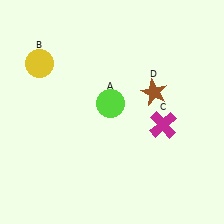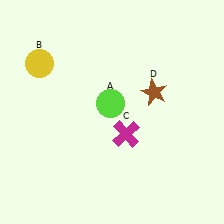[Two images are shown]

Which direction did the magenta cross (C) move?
The magenta cross (C) moved left.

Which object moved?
The magenta cross (C) moved left.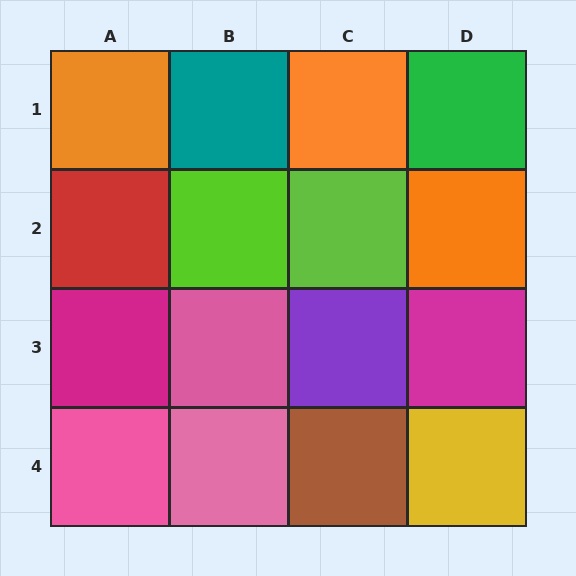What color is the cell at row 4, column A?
Pink.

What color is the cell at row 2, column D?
Orange.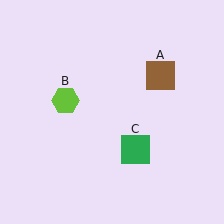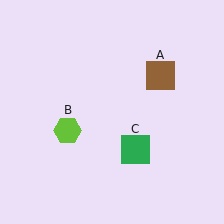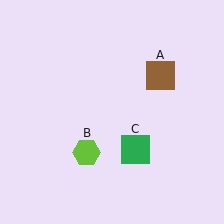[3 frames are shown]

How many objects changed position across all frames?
1 object changed position: lime hexagon (object B).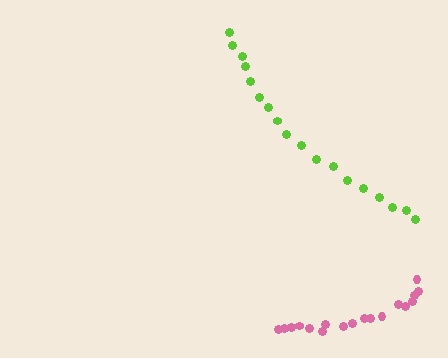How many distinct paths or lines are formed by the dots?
There are 2 distinct paths.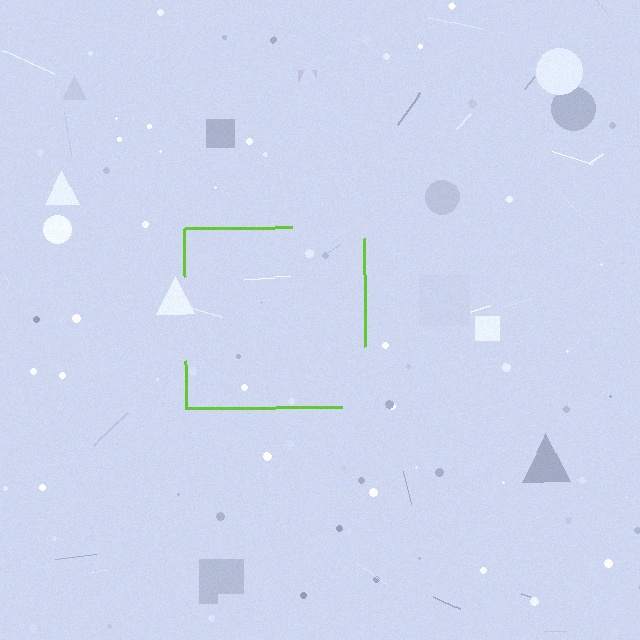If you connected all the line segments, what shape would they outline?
They would outline a square.